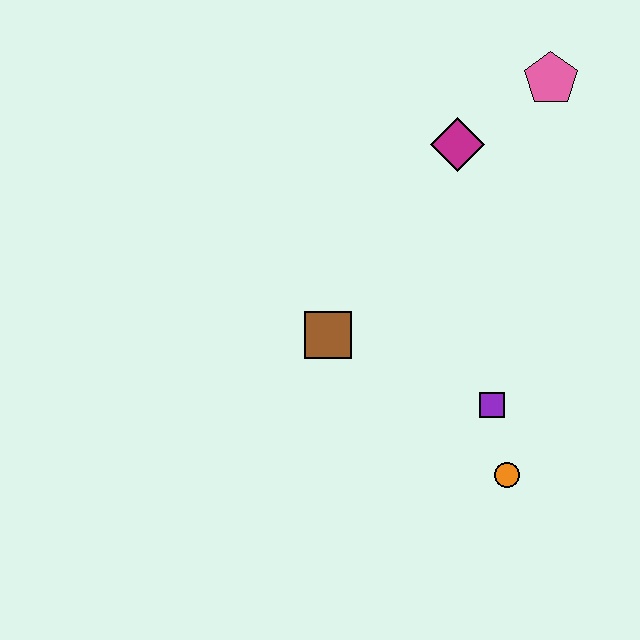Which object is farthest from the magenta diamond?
The orange circle is farthest from the magenta diamond.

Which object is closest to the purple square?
The orange circle is closest to the purple square.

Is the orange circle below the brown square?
Yes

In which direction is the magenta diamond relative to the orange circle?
The magenta diamond is above the orange circle.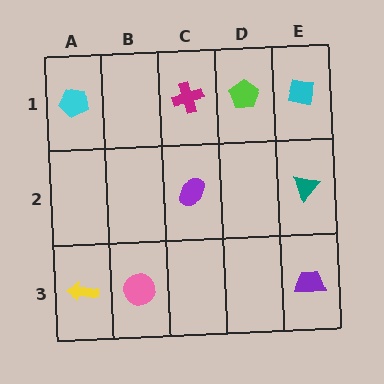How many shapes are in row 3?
3 shapes.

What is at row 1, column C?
A magenta cross.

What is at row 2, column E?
A teal triangle.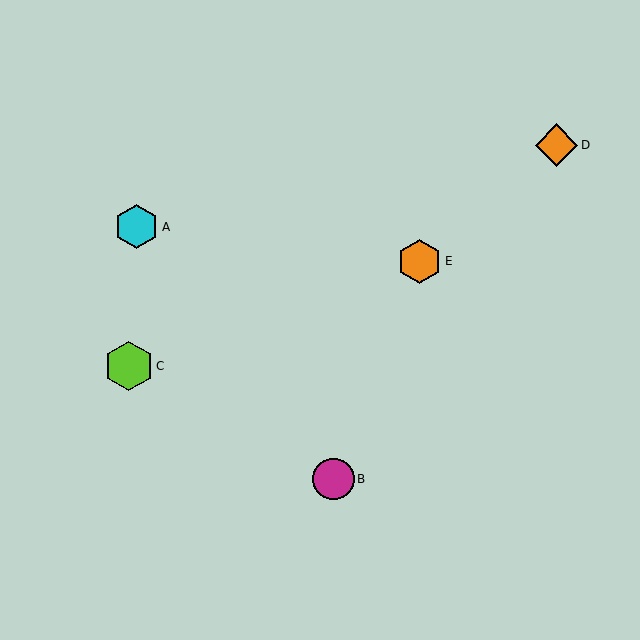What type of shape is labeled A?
Shape A is a cyan hexagon.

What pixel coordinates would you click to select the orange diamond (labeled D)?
Click at (557, 145) to select the orange diamond D.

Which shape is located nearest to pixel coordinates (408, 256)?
The orange hexagon (labeled E) at (420, 261) is nearest to that location.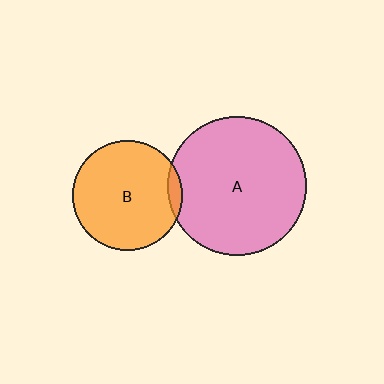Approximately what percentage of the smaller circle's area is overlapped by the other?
Approximately 5%.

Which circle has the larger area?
Circle A (pink).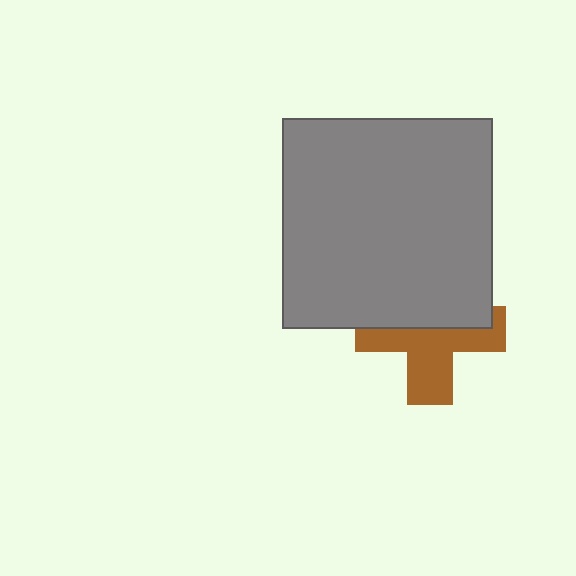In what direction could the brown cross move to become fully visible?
The brown cross could move down. That would shift it out from behind the gray square entirely.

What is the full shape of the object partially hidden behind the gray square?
The partially hidden object is a brown cross.